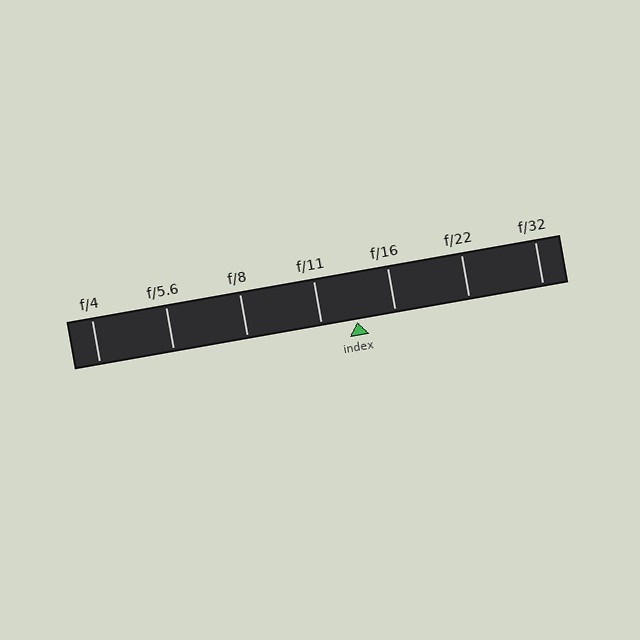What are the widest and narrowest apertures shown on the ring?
The widest aperture shown is f/4 and the narrowest is f/32.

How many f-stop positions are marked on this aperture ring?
There are 7 f-stop positions marked.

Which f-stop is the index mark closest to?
The index mark is closest to f/11.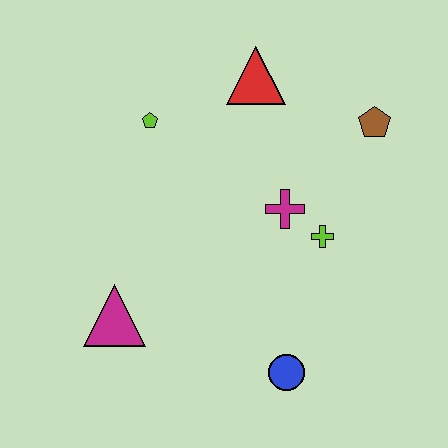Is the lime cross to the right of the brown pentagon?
No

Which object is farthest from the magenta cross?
The magenta triangle is farthest from the magenta cross.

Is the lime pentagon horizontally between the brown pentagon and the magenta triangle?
Yes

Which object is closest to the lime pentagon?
The red triangle is closest to the lime pentagon.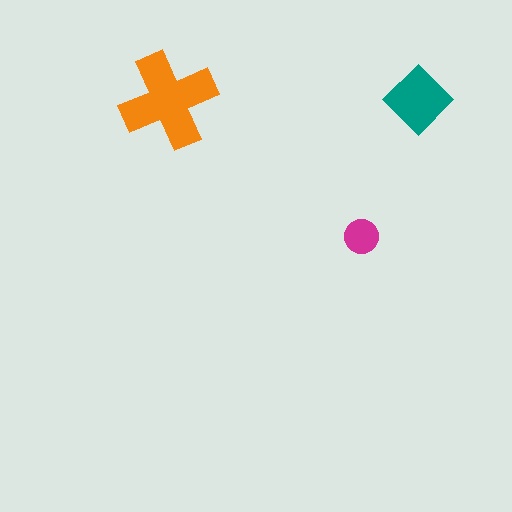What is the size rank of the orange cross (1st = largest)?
1st.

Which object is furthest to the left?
The orange cross is leftmost.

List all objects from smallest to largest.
The magenta circle, the teal diamond, the orange cross.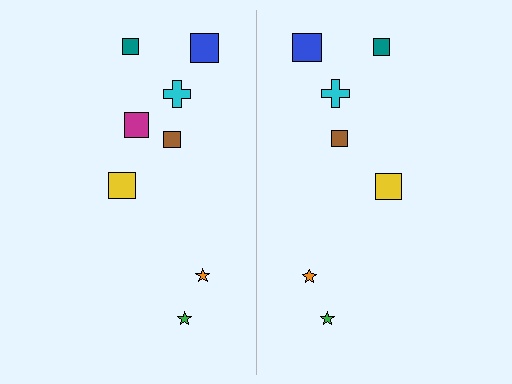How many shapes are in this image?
There are 15 shapes in this image.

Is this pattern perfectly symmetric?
No, the pattern is not perfectly symmetric. A magenta square is missing from the right side.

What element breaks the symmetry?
A magenta square is missing from the right side.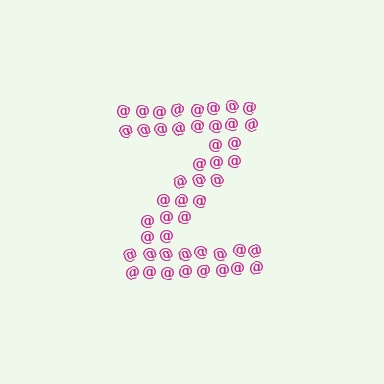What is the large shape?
The large shape is the letter Z.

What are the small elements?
The small elements are at signs.